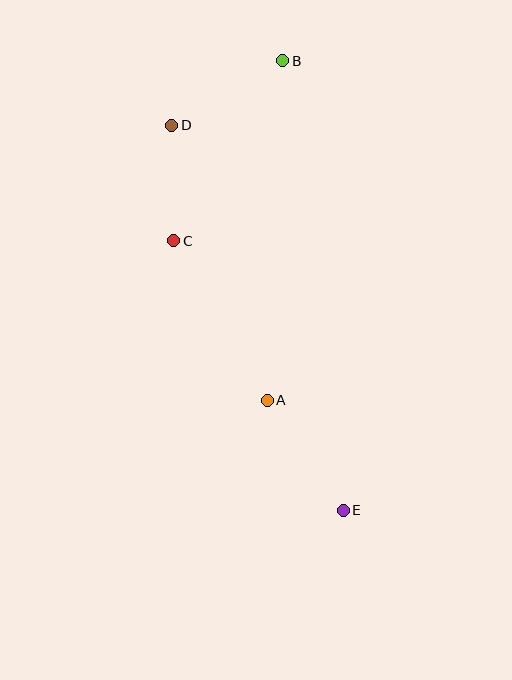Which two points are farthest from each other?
Points B and E are farthest from each other.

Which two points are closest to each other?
Points C and D are closest to each other.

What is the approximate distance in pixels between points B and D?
The distance between B and D is approximately 129 pixels.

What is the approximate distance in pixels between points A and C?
The distance between A and C is approximately 185 pixels.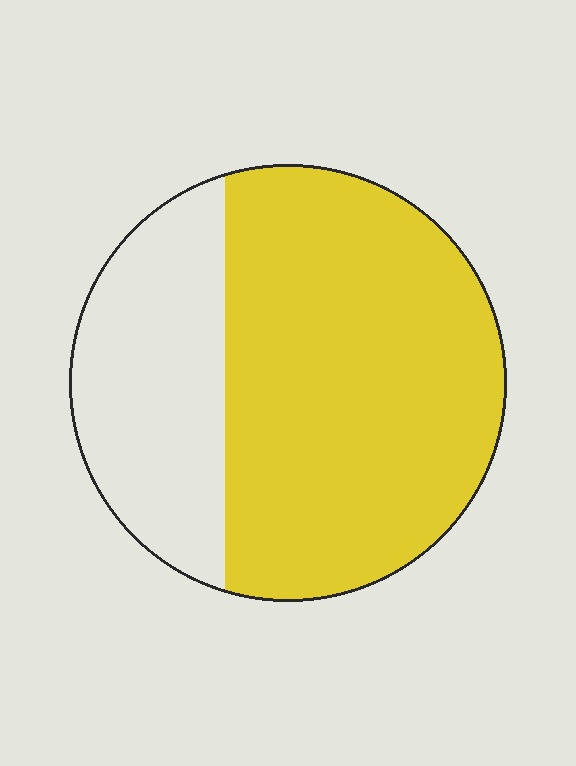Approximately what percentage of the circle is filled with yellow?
Approximately 70%.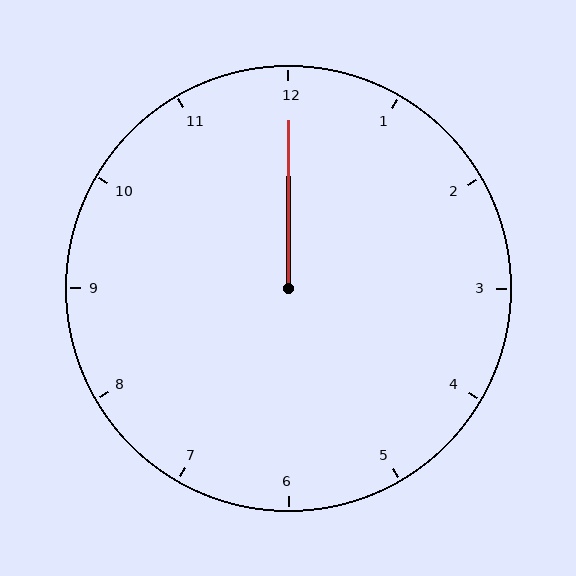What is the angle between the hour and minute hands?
Approximately 0 degrees.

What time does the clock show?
12:00.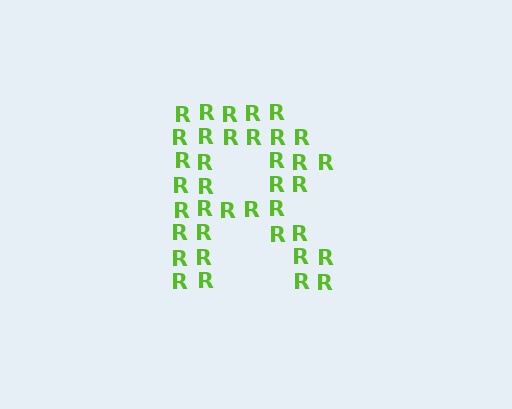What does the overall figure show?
The overall figure shows the letter R.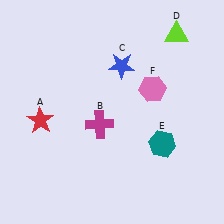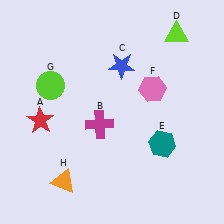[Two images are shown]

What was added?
A lime circle (G), an orange triangle (H) were added in Image 2.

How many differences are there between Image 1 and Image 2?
There are 2 differences between the two images.